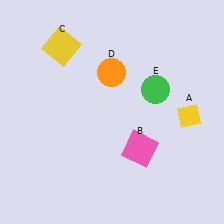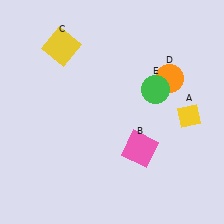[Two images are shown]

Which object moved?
The orange circle (D) moved right.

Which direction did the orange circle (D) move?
The orange circle (D) moved right.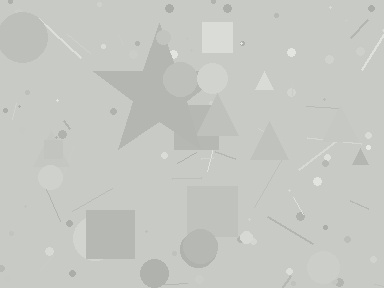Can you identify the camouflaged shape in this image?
The camouflaged shape is a star.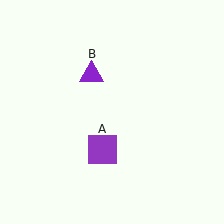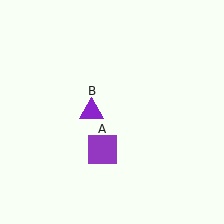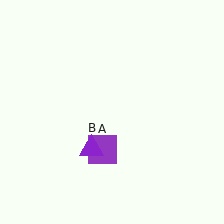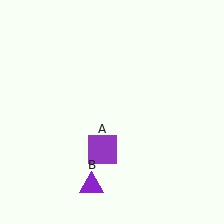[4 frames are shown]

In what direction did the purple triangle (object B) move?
The purple triangle (object B) moved down.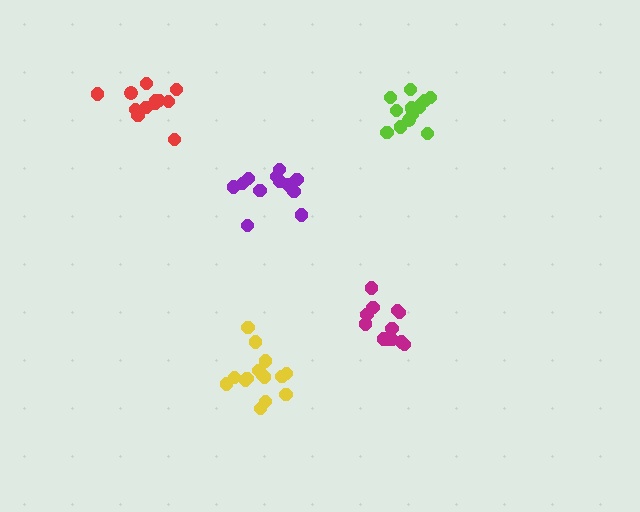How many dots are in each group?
Group 1: 12 dots, Group 2: 12 dots, Group 3: 12 dots, Group 4: 13 dots, Group 5: 15 dots (64 total).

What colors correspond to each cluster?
The clusters are colored: magenta, purple, red, lime, yellow.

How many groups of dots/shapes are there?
There are 5 groups.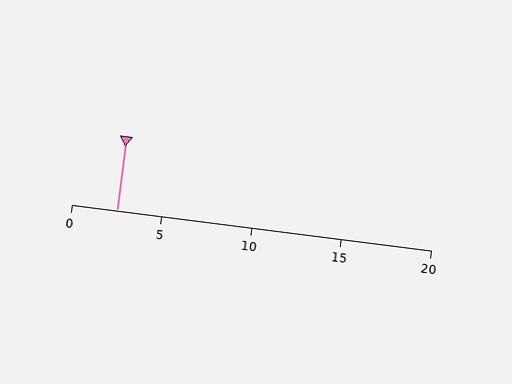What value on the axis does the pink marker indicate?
The marker indicates approximately 2.5.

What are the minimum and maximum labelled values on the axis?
The axis runs from 0 to 20.